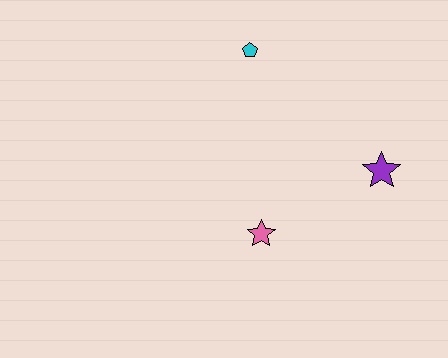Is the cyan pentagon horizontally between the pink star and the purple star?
No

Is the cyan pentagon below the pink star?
No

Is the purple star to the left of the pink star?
No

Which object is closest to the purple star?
The pink star is closest to the purple star.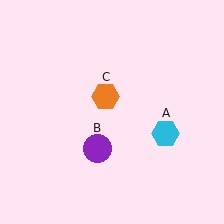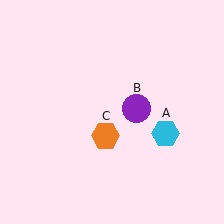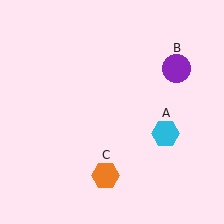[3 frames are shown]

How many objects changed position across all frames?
2 objects changed position: purple circle (object B), orange hexagon (object C).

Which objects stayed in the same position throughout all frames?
Cyan hexagon (object A) remained stationary.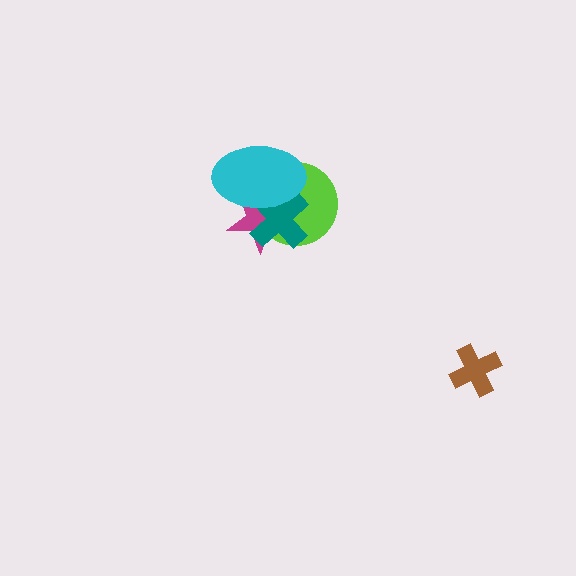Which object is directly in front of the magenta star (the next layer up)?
The teal cross is directly in front of the magenta star.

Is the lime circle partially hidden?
Yes, it is partially covered by another shape.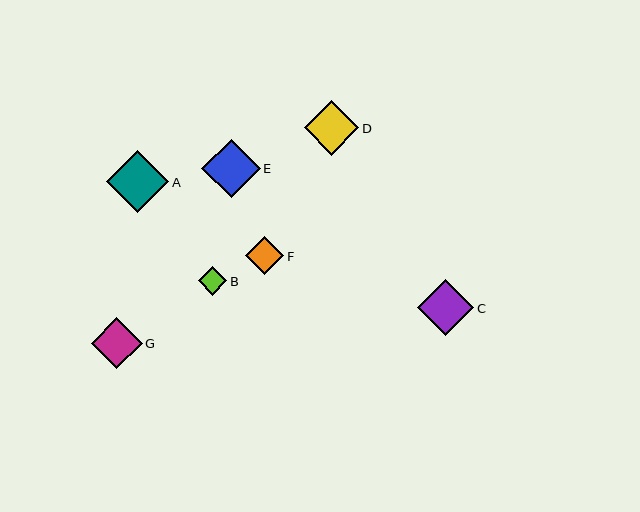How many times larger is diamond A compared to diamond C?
Diamond A is approximately 1.1 times the size of diamond C.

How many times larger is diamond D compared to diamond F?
Diamond D is approximately 1.4 times the size of diamond F.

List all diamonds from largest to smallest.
From largest to smallest: A, E, C, D, G, F, B.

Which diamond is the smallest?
Diamond B is the smallest with a size of approximately 28 pixels.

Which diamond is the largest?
Diamond A is the largest with a size of approximately 62 pixels.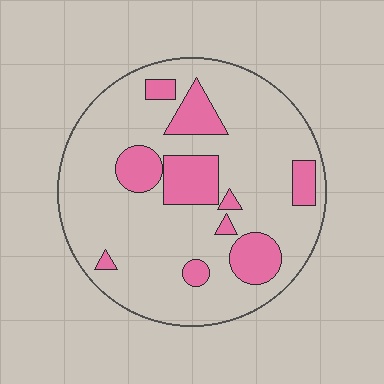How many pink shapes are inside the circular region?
10.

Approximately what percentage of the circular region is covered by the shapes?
Approximately 20%.